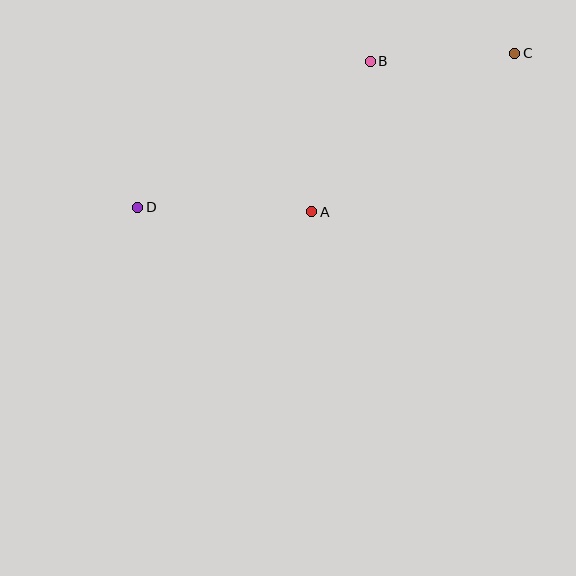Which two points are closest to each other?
Points B and C are closest to each other.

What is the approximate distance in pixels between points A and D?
The distance between A and D is approximately 175 pixels.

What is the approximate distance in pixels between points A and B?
The distance between A and B is approximately 162 pixels.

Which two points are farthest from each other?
Points C and D are farthest from each other.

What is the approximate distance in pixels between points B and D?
The distance between B and D is approximately 275 pixels.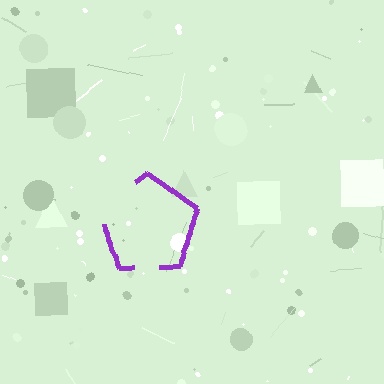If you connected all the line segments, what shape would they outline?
They would outline a pentagon.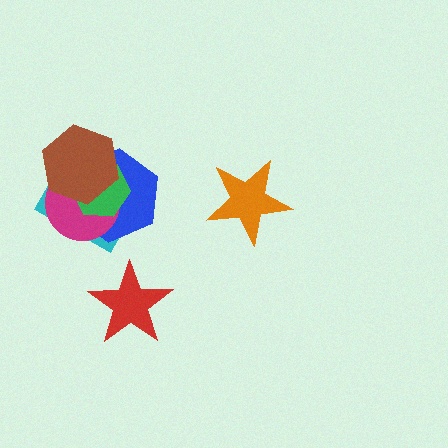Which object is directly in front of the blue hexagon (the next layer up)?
The magenta circle is directly in front of the blue hexagon.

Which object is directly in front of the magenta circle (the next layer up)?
The green hexagon is directly in front of the magenta circle.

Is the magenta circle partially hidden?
Yes, it is partially covered by another shape.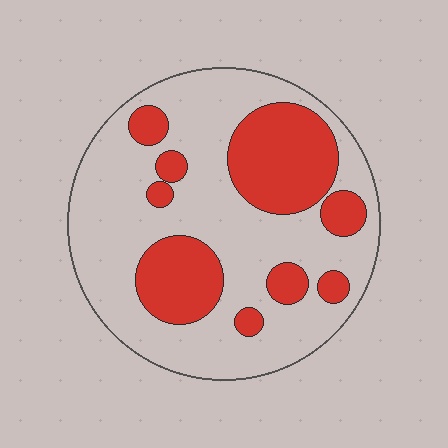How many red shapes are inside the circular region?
9.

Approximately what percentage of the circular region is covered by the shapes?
Approximately 30%.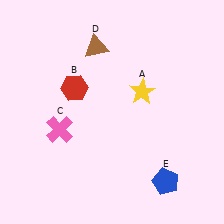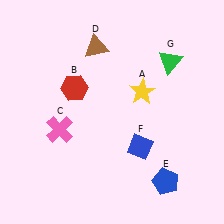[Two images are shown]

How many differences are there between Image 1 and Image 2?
There are 2 differences between the two images.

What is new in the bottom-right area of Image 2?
A blue diamond (F) was added in the bottom-right area of Image 2.